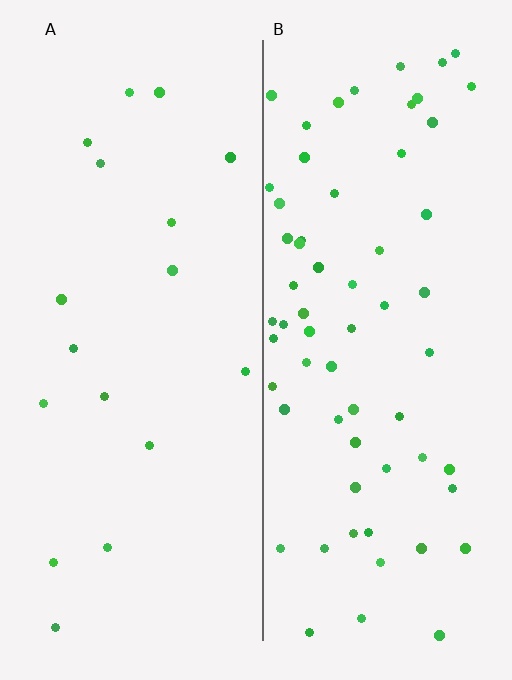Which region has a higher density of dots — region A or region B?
B (the right).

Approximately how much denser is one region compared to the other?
Approximately 3.7× — region B over region A.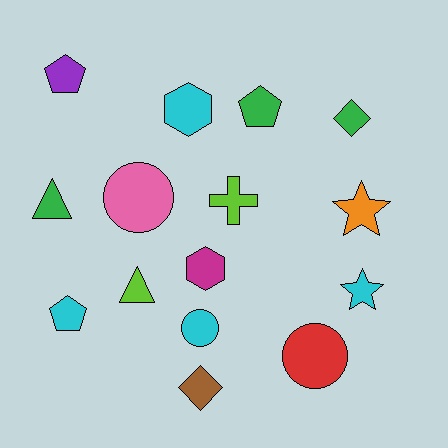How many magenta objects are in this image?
There is 1 magenta object.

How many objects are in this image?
There are 15 objects.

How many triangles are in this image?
There are 2 triangles.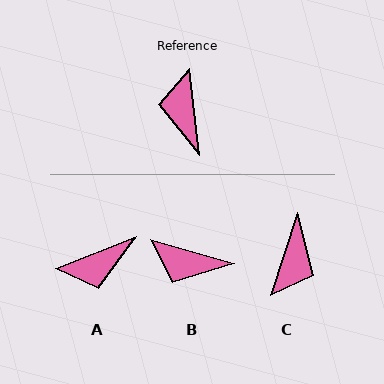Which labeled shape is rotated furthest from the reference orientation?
C, about 155 degrees away.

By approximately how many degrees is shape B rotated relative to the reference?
Approximately 67 degrees counter-clockwise.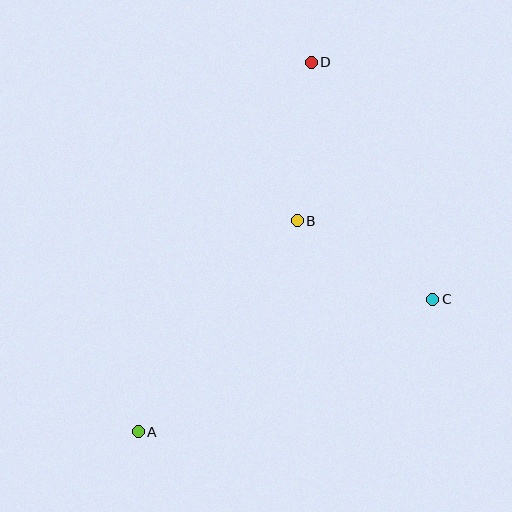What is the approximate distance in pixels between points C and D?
The distance between C and D is approximately 266 pixels.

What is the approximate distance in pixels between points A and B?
The distance between A and B is approximately 264 pixels.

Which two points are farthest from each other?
Points A and D are farthest from each other.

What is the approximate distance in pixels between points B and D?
The distance between B and D is approximately 159 pixels.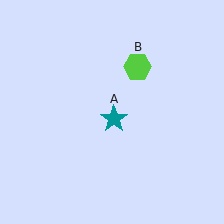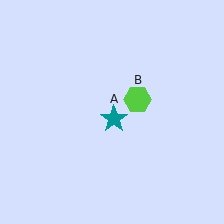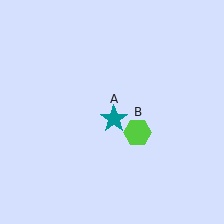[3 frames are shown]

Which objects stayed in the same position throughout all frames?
Teal star (object A) remained stationary.